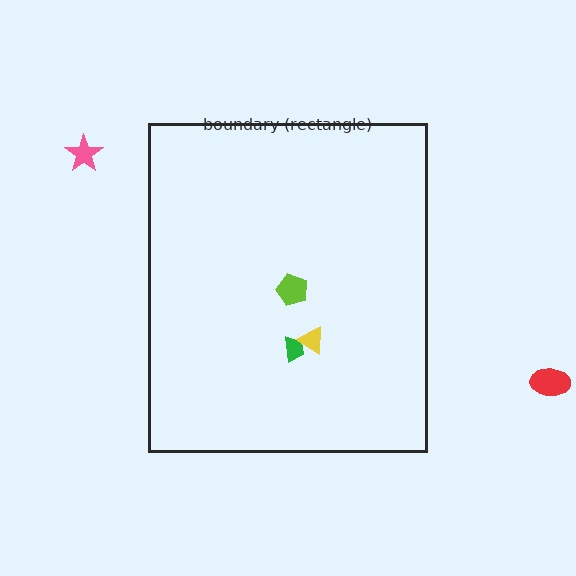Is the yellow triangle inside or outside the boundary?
Inside.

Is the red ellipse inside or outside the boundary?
Outside.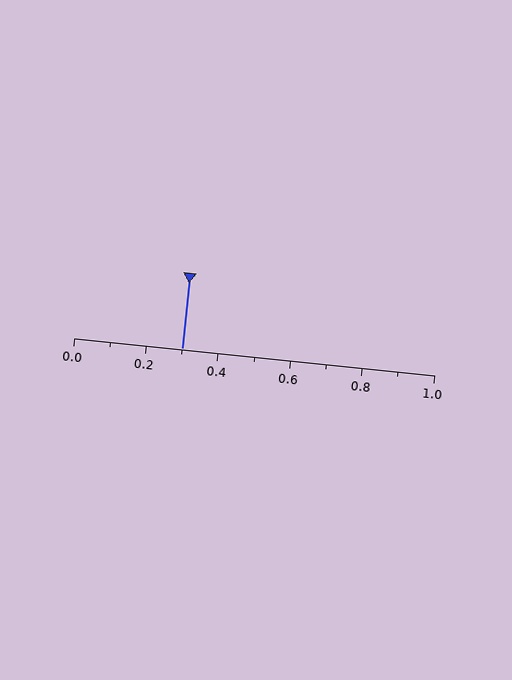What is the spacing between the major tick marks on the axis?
The major ticks are spaced 0.2 apart.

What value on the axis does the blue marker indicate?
The marker indicates approximately 0.3.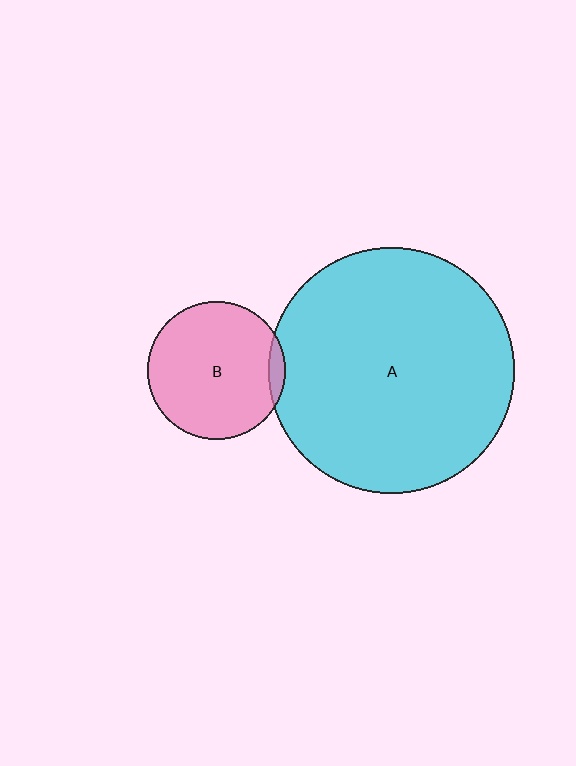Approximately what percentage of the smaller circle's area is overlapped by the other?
Approximately 5%.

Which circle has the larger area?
Circle A (cyan).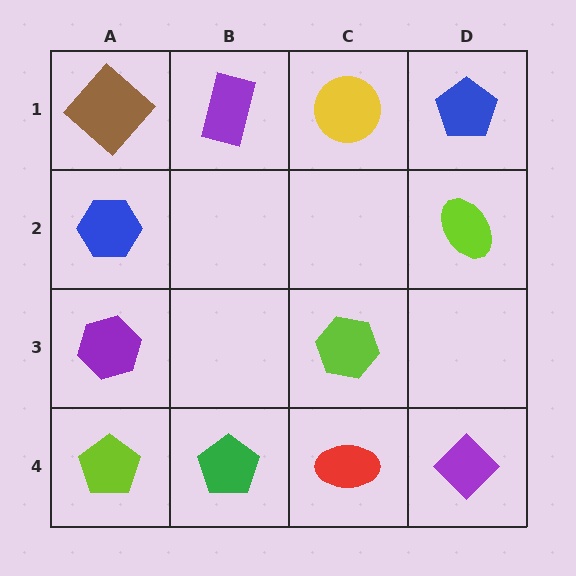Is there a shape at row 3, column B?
No, that cell is empty.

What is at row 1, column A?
A brown diamond.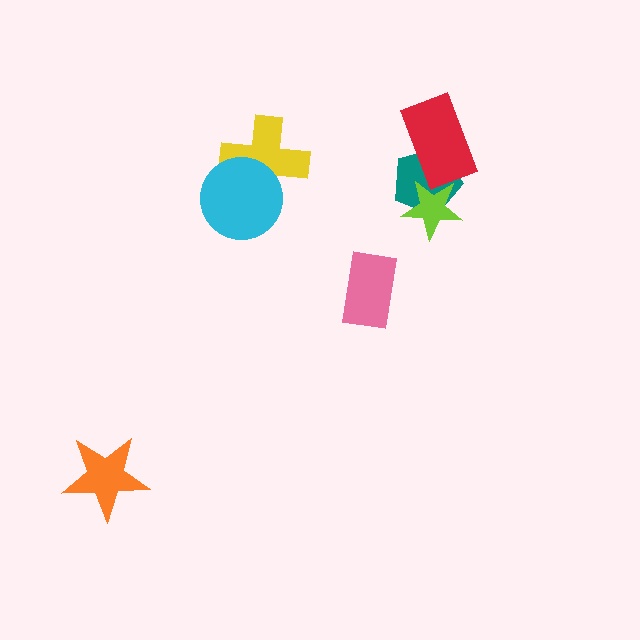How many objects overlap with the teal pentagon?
2 objects overlap with the teal pentagon.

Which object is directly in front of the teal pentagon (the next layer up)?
The lime star is directly in front of the teal pentagon.